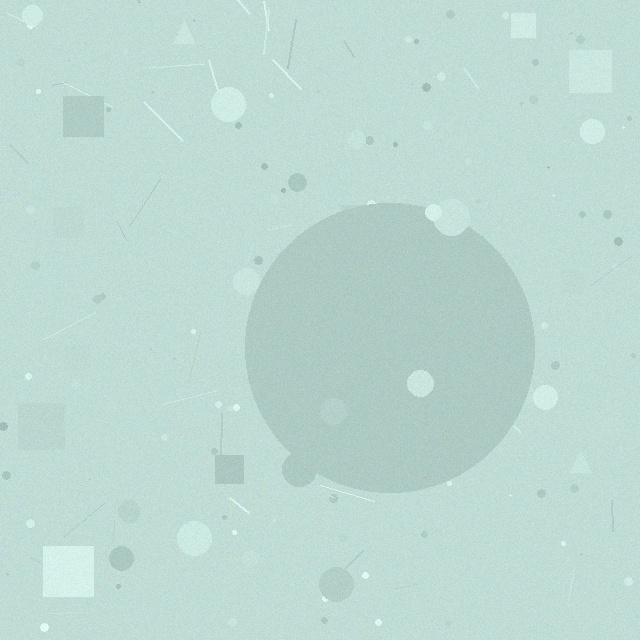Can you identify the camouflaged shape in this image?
The camouflaged shape is a circle.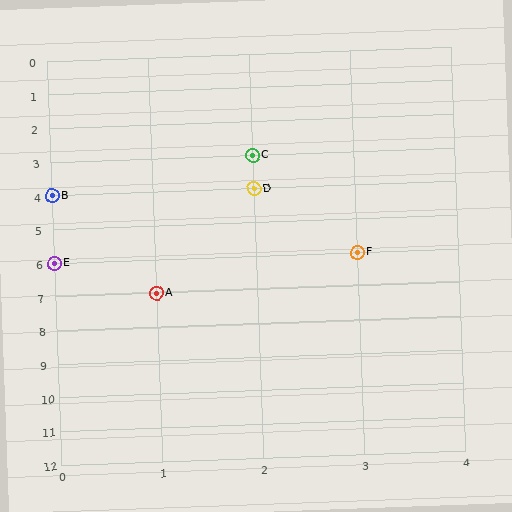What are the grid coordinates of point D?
Point D is at grid coordinates (2, 4).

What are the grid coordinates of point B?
Point B is at grid coordinates (0, 4).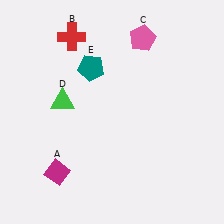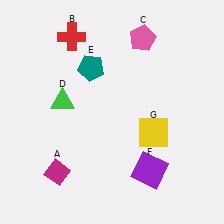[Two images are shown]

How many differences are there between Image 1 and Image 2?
There are 2 differences between the two images.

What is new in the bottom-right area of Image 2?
A purple square (F) was added in the bottom-right area of Image 2.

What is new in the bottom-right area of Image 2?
A yellow square (G) was added in the bottom-right area of Image 2.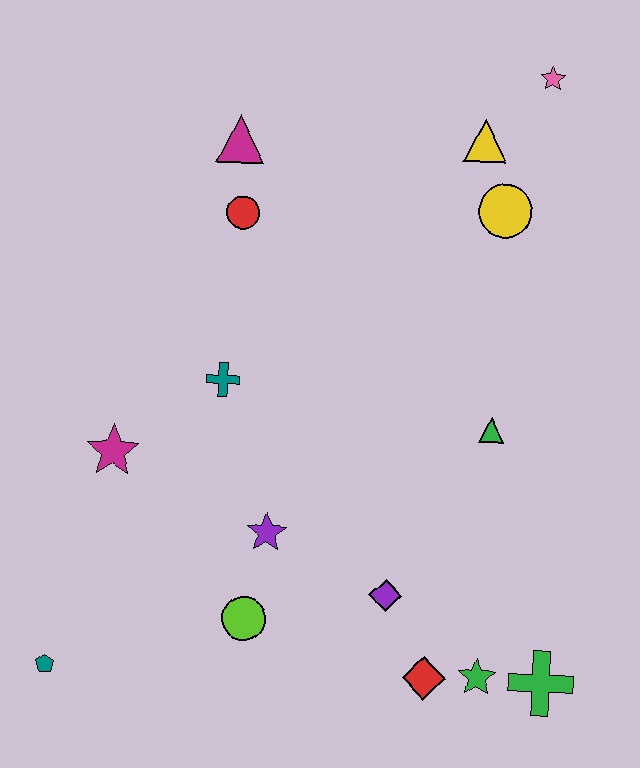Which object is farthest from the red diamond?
The pink star is farthest from the red diamond.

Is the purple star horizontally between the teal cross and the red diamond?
Yes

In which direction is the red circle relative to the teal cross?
The red circle is above the teal cross.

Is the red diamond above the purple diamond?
No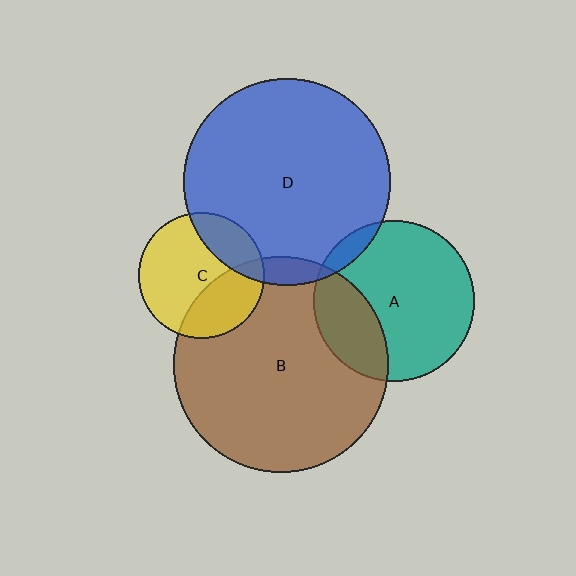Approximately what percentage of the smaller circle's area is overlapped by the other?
Approximately 25%.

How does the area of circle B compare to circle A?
Approximately 1.8 times.